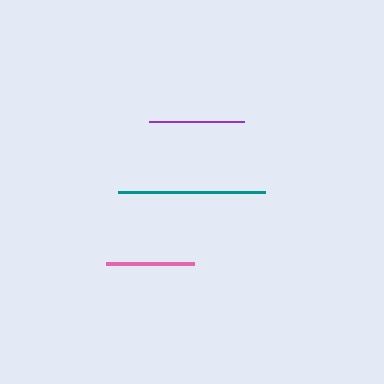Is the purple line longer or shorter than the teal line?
The teal line is longer than the purple line.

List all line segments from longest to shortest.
From longest to shortest: teal, purple, pink.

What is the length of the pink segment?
The pink segment is approximately 88 pixels long.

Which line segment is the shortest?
The pink line is the shortest at approximately 88 pixels.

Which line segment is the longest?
The teal line is the longest at approximately 147 pixels.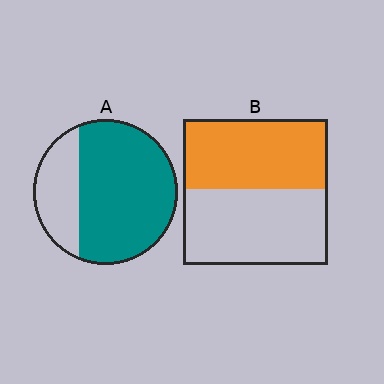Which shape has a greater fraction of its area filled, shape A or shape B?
Shape A.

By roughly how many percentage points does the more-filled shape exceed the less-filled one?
By roughly 25 percentage points (A over B).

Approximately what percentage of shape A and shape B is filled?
A is approximately 75% and B is approximately 50%.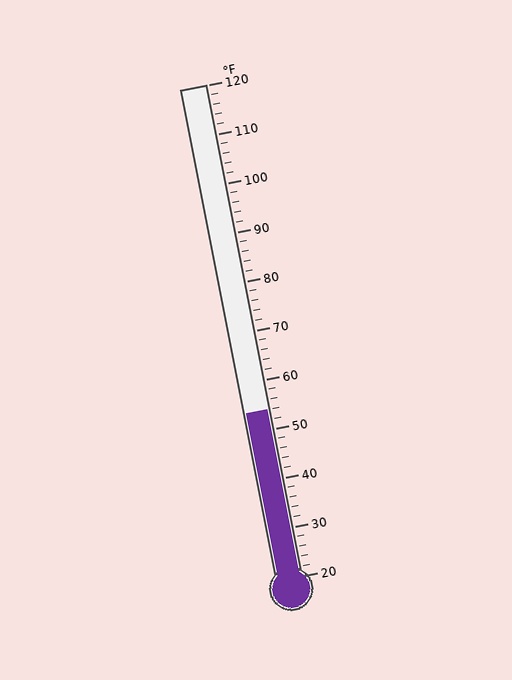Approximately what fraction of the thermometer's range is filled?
The thermometer is filled to approximately 35% of its range.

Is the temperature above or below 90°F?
The temperature is below 90°F.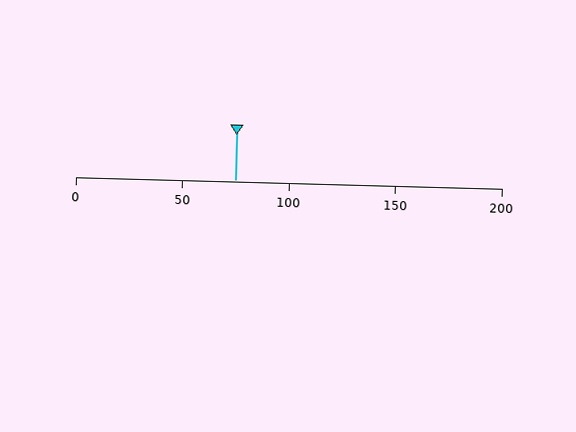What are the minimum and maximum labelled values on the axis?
The axis runs from 0 to 200.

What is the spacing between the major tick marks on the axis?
The major ticks are spaced 50 apart.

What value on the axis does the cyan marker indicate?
The marker indicates approximately 75.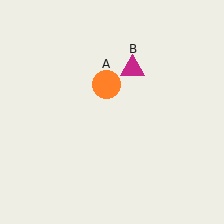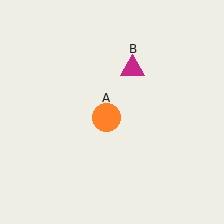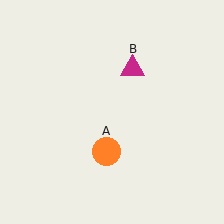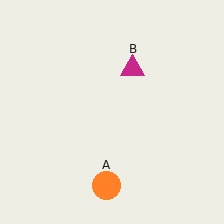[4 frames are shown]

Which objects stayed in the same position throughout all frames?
Magenta triangle (object B) remained stationary.